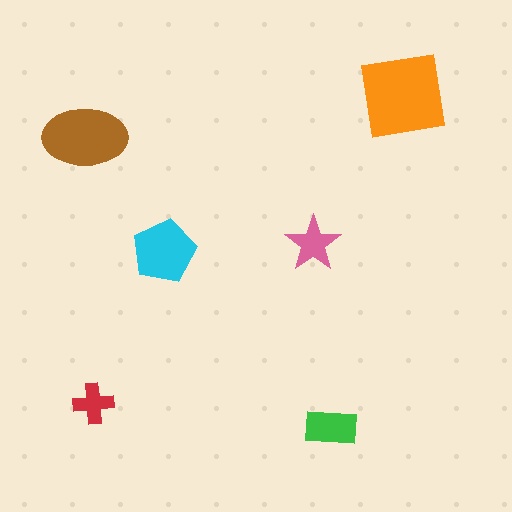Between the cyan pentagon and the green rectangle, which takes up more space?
The cyan pentagon.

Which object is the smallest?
The red cross.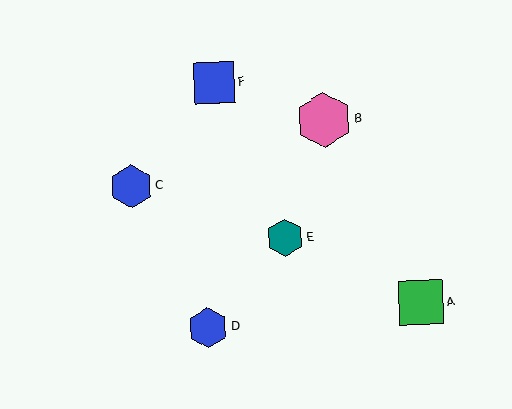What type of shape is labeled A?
Shape A is a green square.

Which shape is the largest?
The pink hexagon (labeled B) is the largest.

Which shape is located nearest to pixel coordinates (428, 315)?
The green square (labeled A) at (421, 303) is nearest to that location.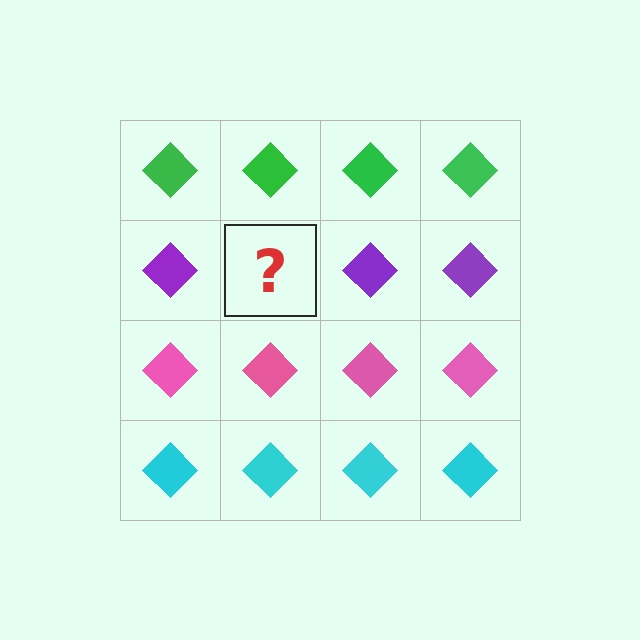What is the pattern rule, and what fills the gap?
The rule is that each row has a consistent color. The gap should be filled with a purple diamond.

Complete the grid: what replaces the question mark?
The question mark should be replaced with a purple diamond.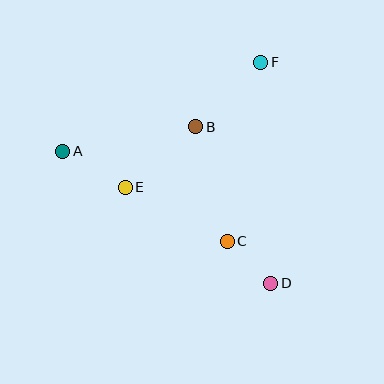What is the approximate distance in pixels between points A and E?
The distance between A and E is approximately 72 pixels.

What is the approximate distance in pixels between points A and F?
The distance between A and F is approximately 217 pixels.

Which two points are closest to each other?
Points C and D are closest to each other.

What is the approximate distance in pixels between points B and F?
The distance between B and F is approximately 92 pixels.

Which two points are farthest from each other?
Points A and D are farthest from each other.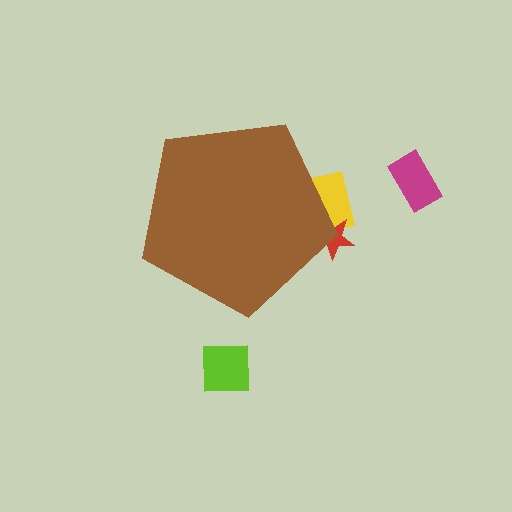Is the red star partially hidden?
Yes, the red star is partially hidden behind the brown pentagon.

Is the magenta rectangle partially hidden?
No, the magenta rectangle is fully visible.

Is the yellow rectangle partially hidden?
Yes, the yellow rectangle is partially hidden behind the brown pentagon.